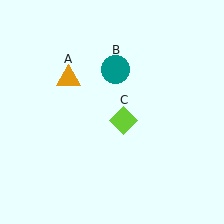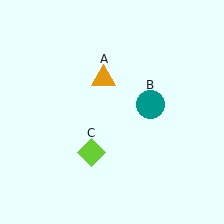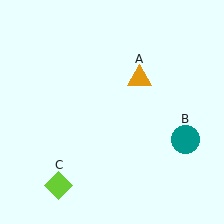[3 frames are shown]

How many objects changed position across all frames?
3 objects changed position: orange triangle (object A), teal circle (object B), lime diamond (object C).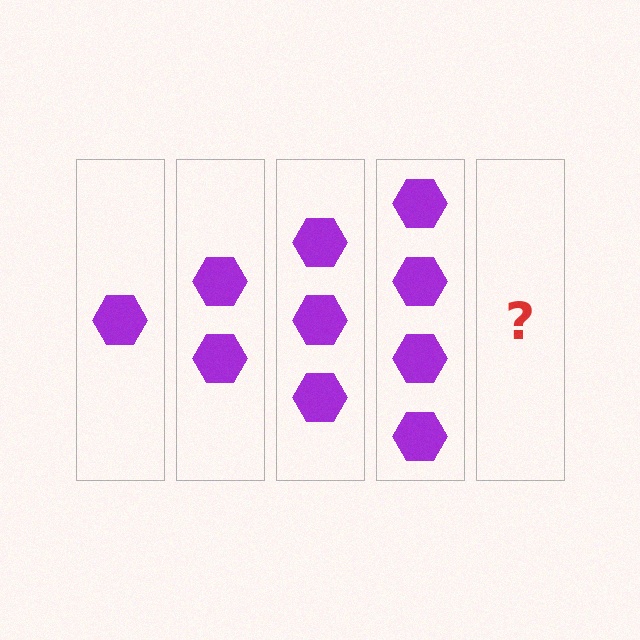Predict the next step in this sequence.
The next step is 5 hexagons.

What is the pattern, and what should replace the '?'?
The pattern is that each step adds one more hexagon. The '?' should be 5 hexagons.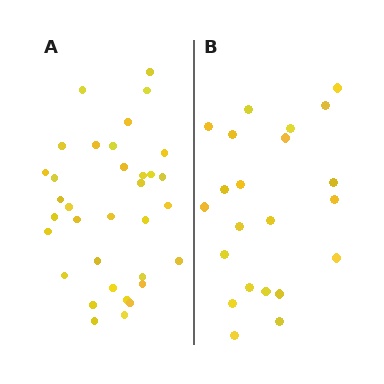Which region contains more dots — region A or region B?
Region A (the left region) has more dots.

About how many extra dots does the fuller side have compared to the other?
Region A has roughly 12 or so more dots than region B.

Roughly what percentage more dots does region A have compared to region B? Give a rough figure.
About 55% more.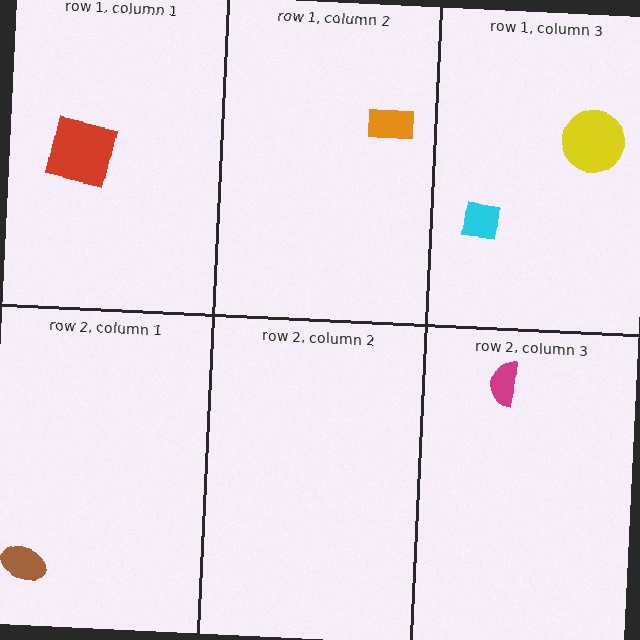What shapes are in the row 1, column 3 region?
The yellow circle, the cyan square.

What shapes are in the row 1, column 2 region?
The orange rectangle.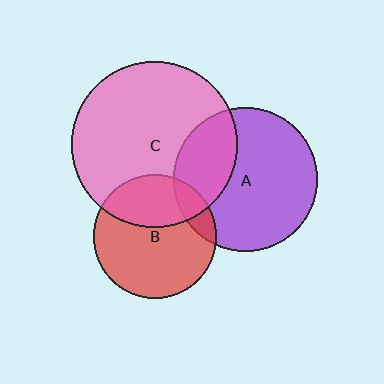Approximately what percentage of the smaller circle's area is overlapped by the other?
Approximately 10%.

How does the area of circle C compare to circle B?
Approximately 1.8 times.